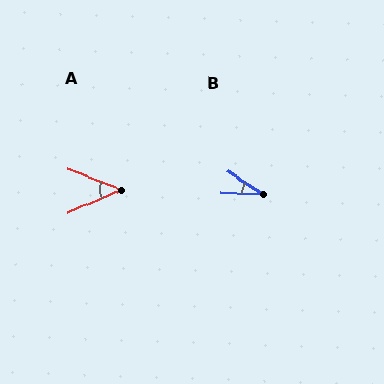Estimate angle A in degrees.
Approximately 45 degrees.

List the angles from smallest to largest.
B (31°), A (45°).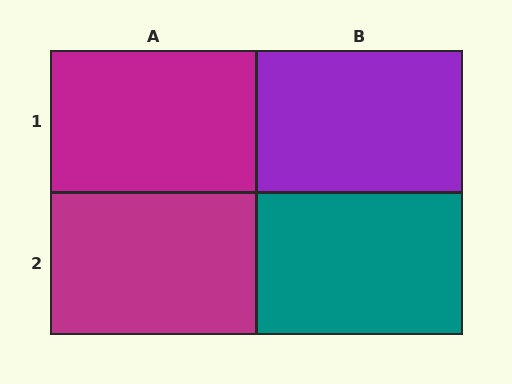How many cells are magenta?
2 cells are magenta.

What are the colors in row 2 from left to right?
Magenta, teal.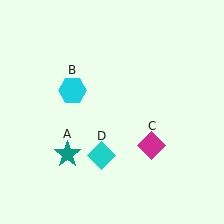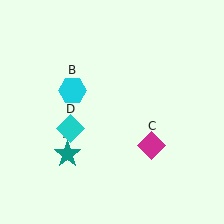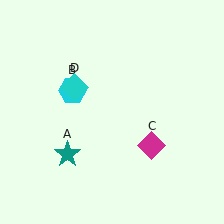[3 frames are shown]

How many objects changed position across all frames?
1 object changed position: cyan diamond (object D).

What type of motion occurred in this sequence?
The cyan diamond (object D) rotated clockwise around the center of the scene.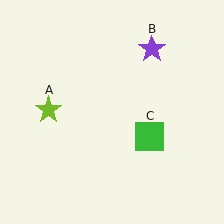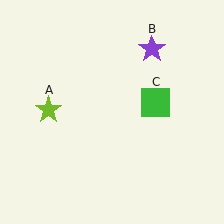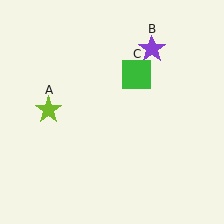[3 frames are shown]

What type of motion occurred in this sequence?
The green square (object C) rotated counterclockwise around the center of the scene.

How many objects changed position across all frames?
1 object changed position: green square (object C).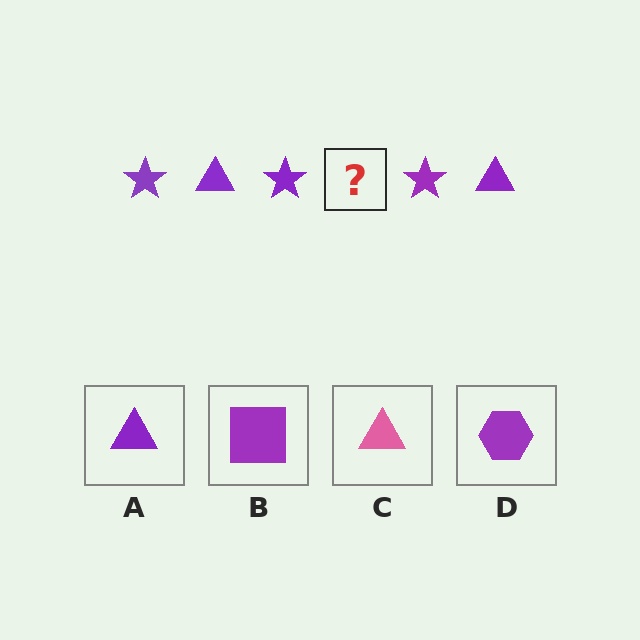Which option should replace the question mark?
Option A.